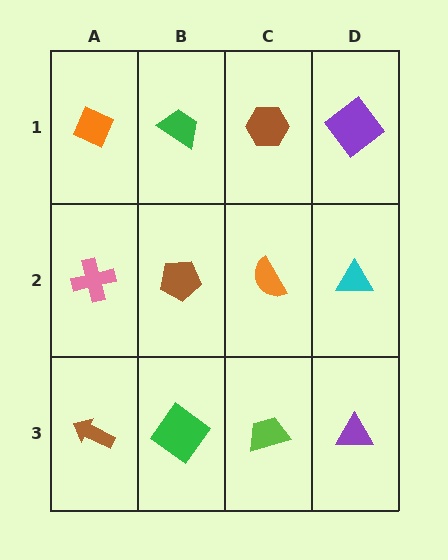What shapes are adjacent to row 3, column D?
A cyan triangle (row 2, column D), a lime trapezoid (row 3, column C).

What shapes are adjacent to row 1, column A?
A pink cross (row 2, column A), a green trapezoid (row 1, column B).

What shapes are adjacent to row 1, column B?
A brown pentagon (row 2, column B), an orange diamond (row 1, column A), a brown hexagon (row 1, column C).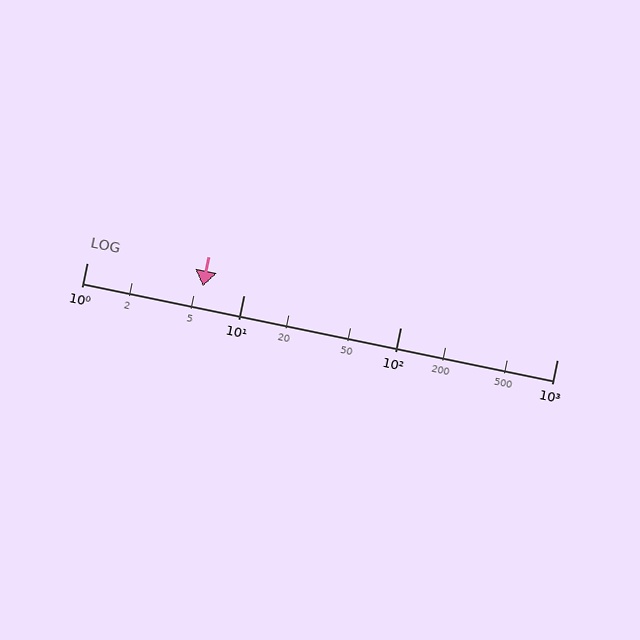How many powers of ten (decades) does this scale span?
The scale spans 3 decades, from 1 to 1000.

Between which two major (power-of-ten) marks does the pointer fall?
The pointer is between 1 and 10.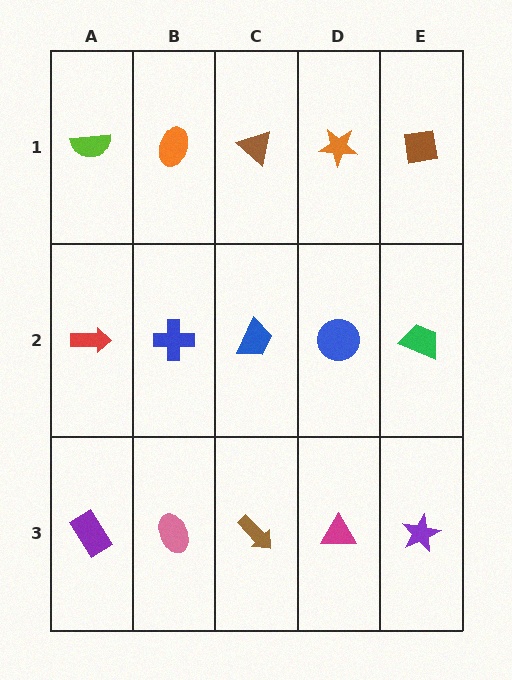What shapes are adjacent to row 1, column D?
A blue circle (row 2, column D), a brown triangle (row 1, column C), a brown square (row 1, column E).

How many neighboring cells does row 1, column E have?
2.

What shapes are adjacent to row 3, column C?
A blue trapezoid (row 2, column C), a pink ellipse (row 3, column B), a magenta triangle (row 3, column D).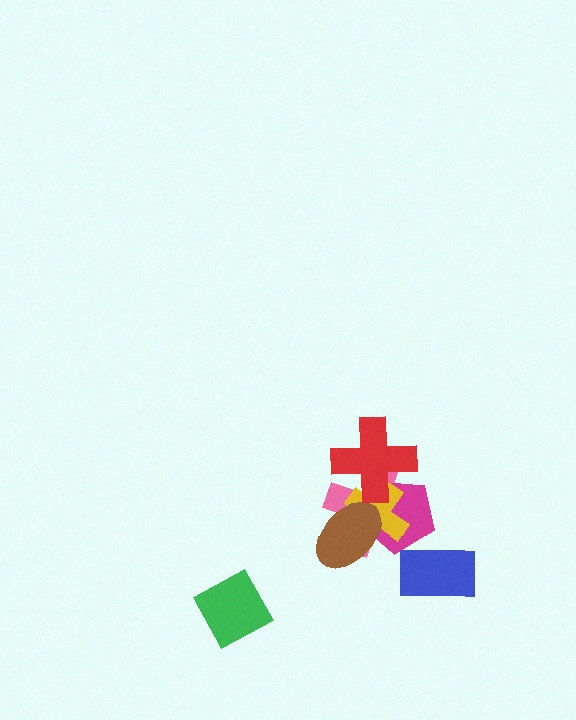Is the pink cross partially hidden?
Yes, it is partially covered by another shape.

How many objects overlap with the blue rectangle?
0 objects overlap with the blue rectangle.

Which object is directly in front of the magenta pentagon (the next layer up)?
The yellow cross is directly in front of the magenta pentagon.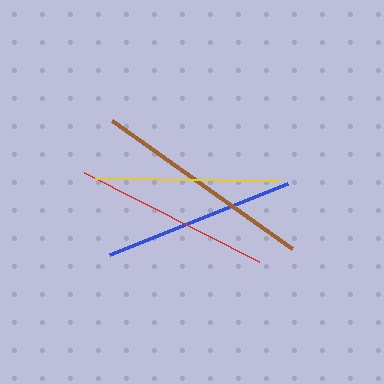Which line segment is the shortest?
The yellow line is the shortest at approximately 184 pixels.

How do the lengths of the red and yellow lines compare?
The red and yellow lines are approximately the same length.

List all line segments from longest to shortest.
From longest to shortest: brown, red, blue, yellow.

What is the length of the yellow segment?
The yellow segment is approximately 184 pixels long.